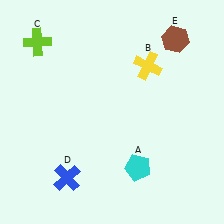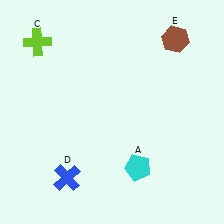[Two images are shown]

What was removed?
The yellow cross (B) was removed in Image 2.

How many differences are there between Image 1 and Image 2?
There is 1 difference between the two images.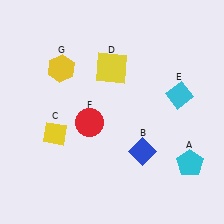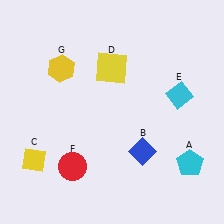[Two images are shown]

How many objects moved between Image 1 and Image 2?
2 objects moved between the two images.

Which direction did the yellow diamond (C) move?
The yellow diamond (C) moved down.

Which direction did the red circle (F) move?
The red circle (F) moved down.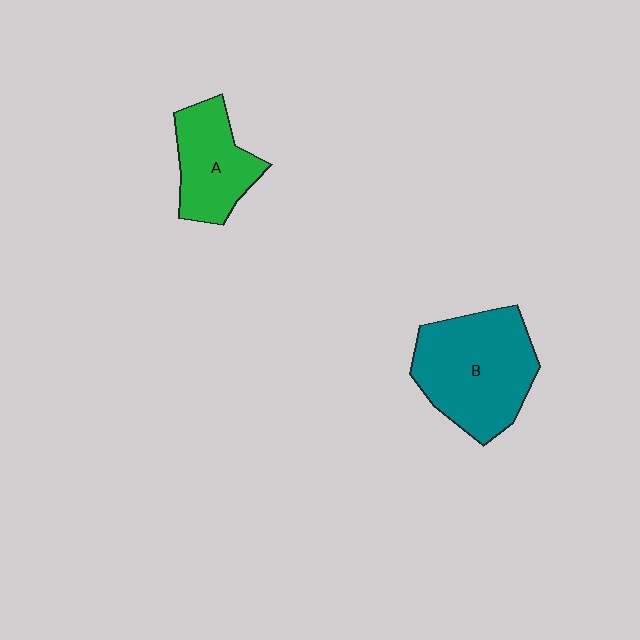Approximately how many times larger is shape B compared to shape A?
Approximately 1.6 times.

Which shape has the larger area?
Shape B (teal).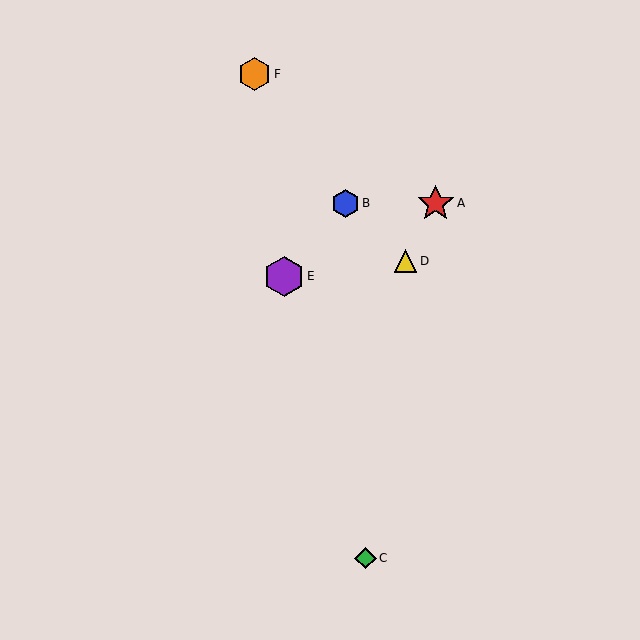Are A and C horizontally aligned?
No, A is at y≈203 and C is at y≈558.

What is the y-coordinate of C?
Object C is at y≈558.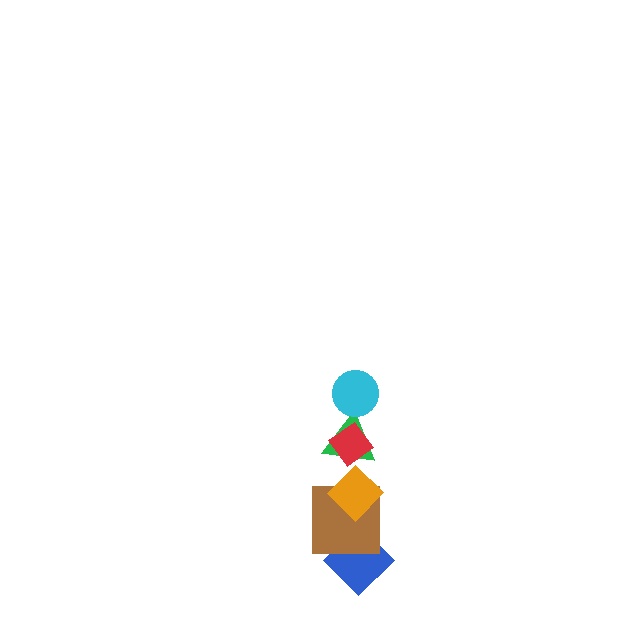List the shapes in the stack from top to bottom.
From top to bottom: the cyan circle, the red diamond, the green triangle, the orange diamond, the brown square, the blue diamond.